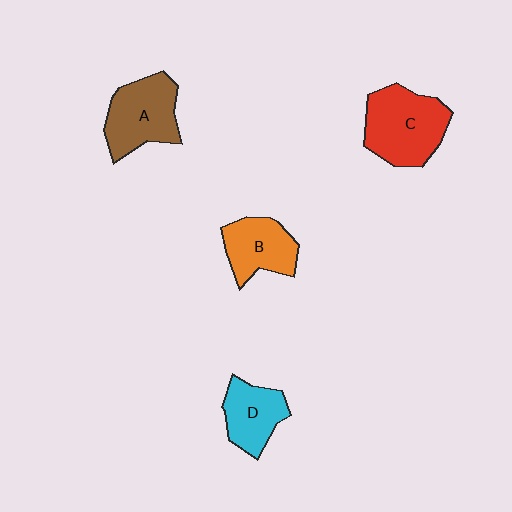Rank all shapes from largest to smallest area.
From largest to smallest: C (red), A (brown), B (orange), D (cyan).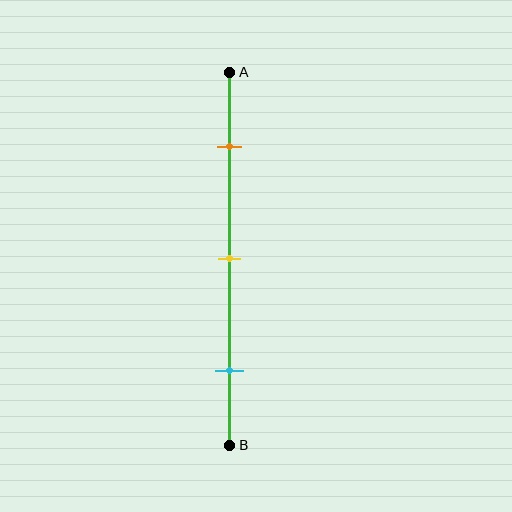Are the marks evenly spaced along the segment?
Yes, the marks are approximately evenly spaced.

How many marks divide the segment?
There are 3 marks dividing the segment.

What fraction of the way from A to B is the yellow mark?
The yellow mark is approximately 50% (0.5) of the way from A to B.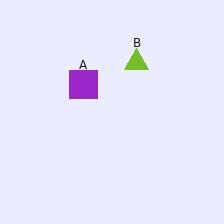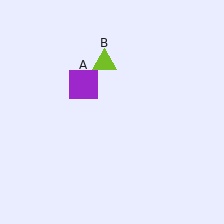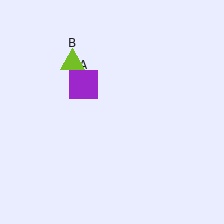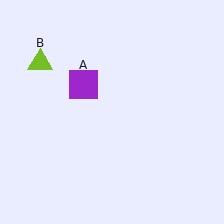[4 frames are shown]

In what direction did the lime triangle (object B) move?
The lime triangle (object B) moved left.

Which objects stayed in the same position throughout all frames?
Purple square (object A) remained stationary.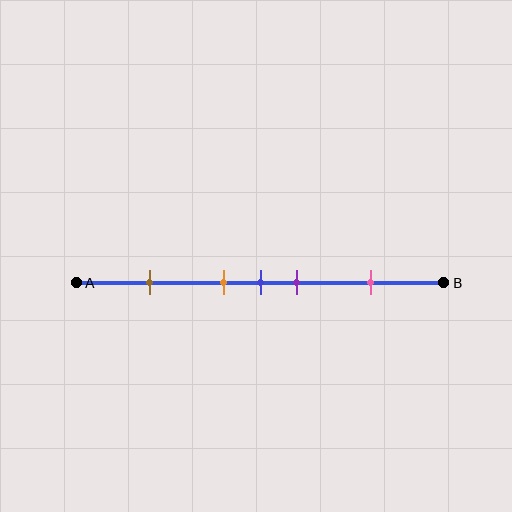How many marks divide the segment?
There are 5 marks dividing the segment.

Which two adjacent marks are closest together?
The orange and blue marks are the closest adjacent pair.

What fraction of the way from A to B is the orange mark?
The orange mark is approximately 40% (0.4) of the way from A to B.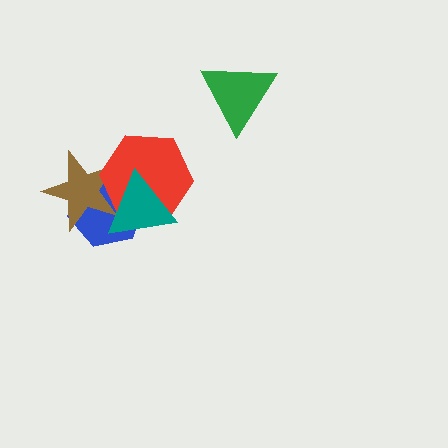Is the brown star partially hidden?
Yes, it is partially covered by another shape.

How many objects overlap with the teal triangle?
3 objects overlap with the teal triangle.